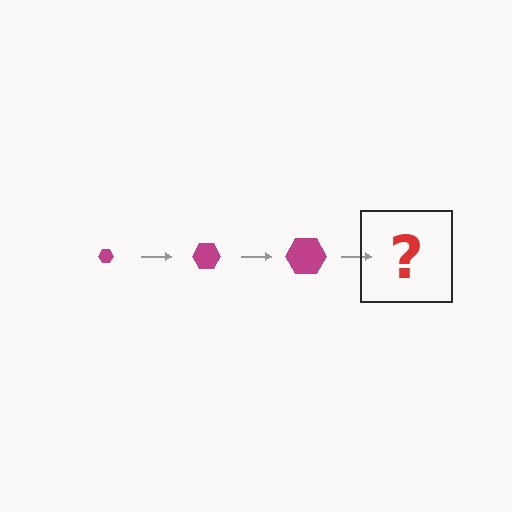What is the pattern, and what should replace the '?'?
The pattern is that the hexagon gets progressively larger each step. The '?' should be a magenta hexagon, larger than the previous one.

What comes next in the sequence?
The next element should be a magenta hexagon, larger than the previous one.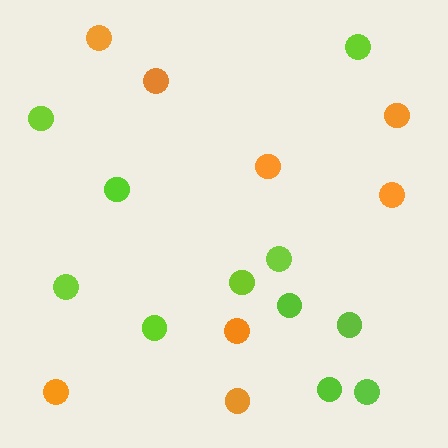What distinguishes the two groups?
There are 2 groups: one group of lime circles (11) and one group of orange circles (8).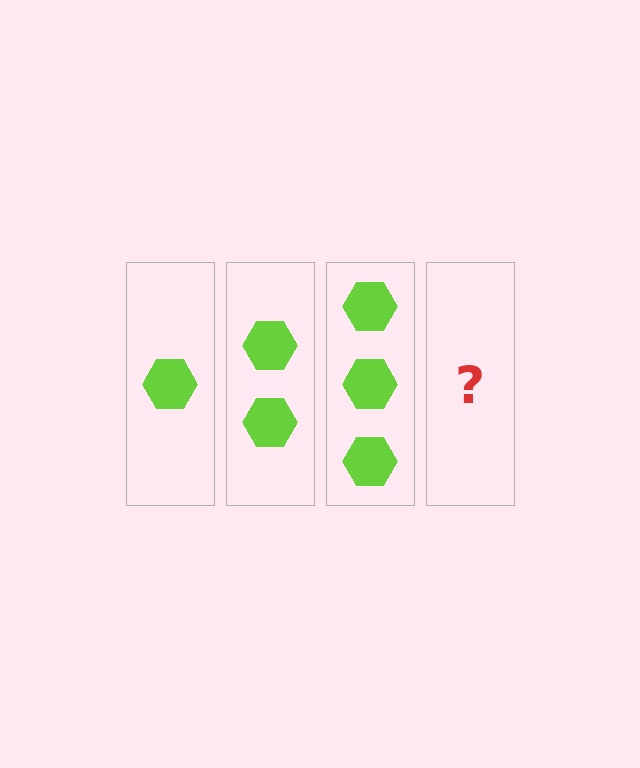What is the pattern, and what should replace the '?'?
The pattern is that each step adds one more hexagon. The '?' should be 4 hexagons.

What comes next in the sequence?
The next element should be 4 hexagons.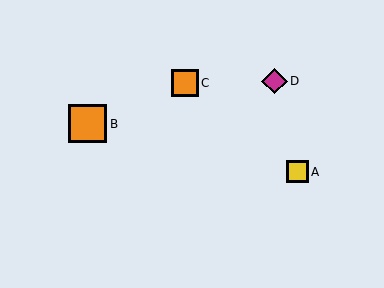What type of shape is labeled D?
Shape D is a magenta diamond.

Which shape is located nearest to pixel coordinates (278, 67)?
The magenta diamond (labeled D) at (274, 81) is nearest to that location.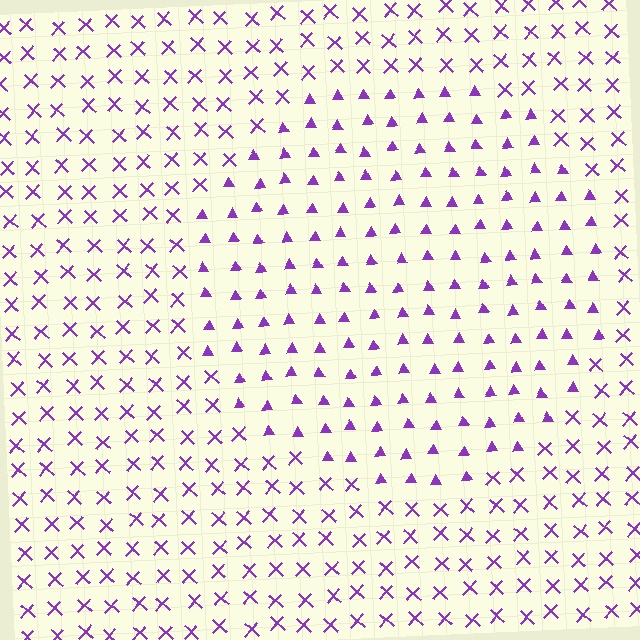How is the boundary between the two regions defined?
The boundary is defined by a change in element shape: triangles inside vs. X marks outside. All elements share the same color and spacing.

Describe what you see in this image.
The image is filled with small purple elements arranged in a uniform grid. A circle-shaped region contains triangles, while the surrounding area contains X marks. The boundary is defined purely by the change in element shape.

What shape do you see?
I see a circle.